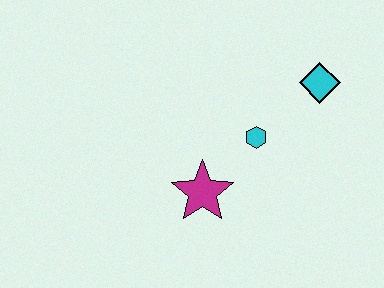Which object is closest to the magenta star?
The cyan hexagon is closest to the magenta star.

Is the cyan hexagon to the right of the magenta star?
Yes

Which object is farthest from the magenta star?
The cyan diamond is farthest from the magenta star.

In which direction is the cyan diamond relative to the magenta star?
The cyan diamond is to the right of the magenta star.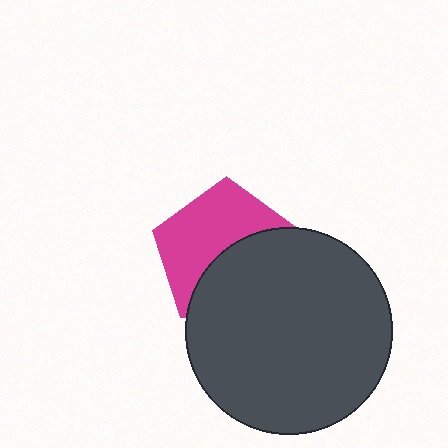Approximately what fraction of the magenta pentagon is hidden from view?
Roughly 48% of the magenta pentagon is hidden behind the dark gray circle.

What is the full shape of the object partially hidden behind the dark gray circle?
The partially hidden object is a magenta pentagon.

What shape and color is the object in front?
The object in front is a dark gray circle.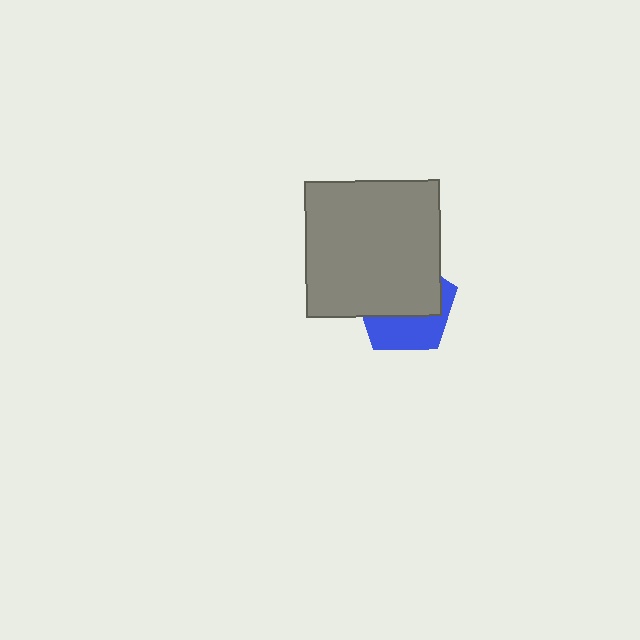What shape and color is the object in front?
The object in front is a gray square.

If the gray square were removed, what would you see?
You would see the complete blue pentagon.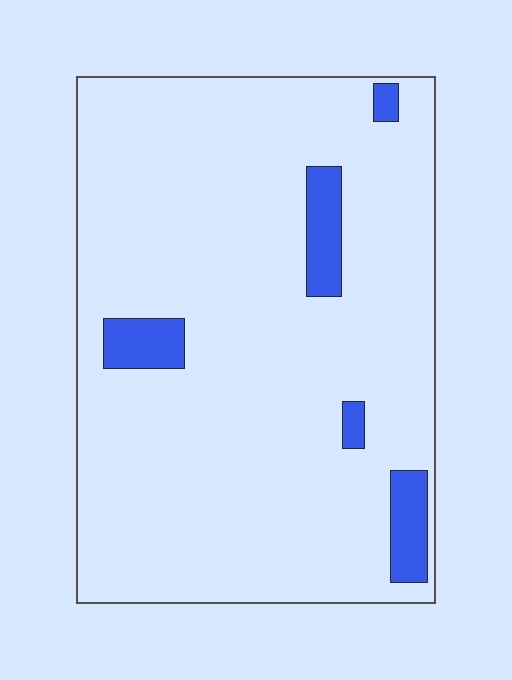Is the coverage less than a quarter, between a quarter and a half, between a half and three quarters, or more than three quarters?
Less than a quarter.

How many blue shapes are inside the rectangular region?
5.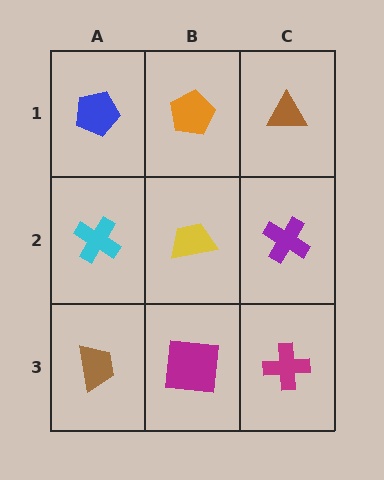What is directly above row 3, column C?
A purple cross.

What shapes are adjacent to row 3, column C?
A purple cross (row 2, column C), a magenta square (row 3, column B).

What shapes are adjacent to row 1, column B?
A yellow trapezoid (row 2, column B), a blue pentagon (row 1, column A), a brown triangle (row 1, column C).